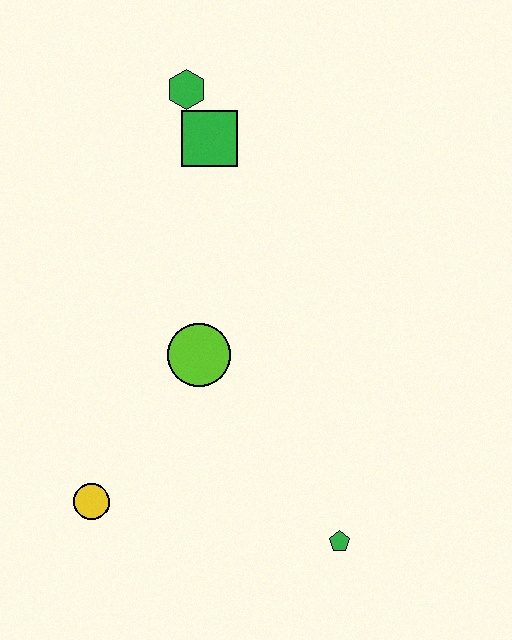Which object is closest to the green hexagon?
The green square is closest to the green hexagon.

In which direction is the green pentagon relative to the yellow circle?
The green pentagon is to the right of the yellow circle.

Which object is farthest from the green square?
The green pentagon is farthest from the green square.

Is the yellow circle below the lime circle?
Yes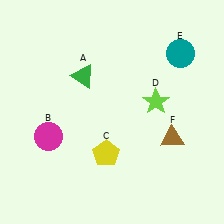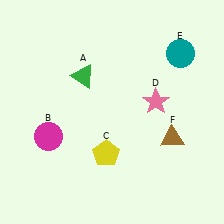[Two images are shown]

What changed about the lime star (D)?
In Image 1, D is lime. In Image 2, it changed to pink.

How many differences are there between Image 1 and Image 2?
There is 1 difference between the two images.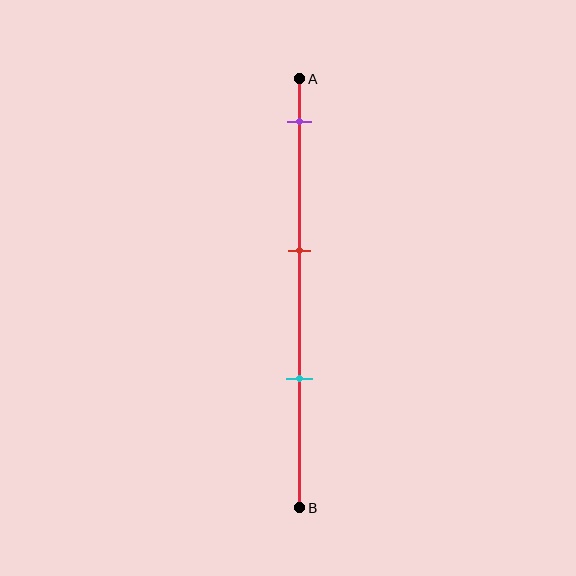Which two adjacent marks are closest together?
The red and cyan marks are the closest adjacent pair.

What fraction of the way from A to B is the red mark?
The red mark is approximately 40% (0.4) of the way from A to B.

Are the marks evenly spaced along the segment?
Yes, the marks are approximately evenly spaced.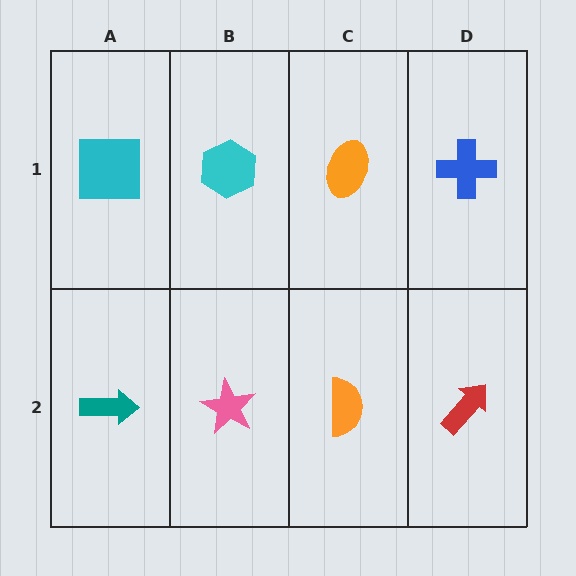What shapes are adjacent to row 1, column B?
A pink star (row 2, column B), a cyan square (row 1, column A), an orange ellipse (row 1, column C).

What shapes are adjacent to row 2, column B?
A cyan hexagon (row 1, column B), a teal arrow (row 2, column A), an orange semicircle (row 2, column C).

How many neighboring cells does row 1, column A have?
2.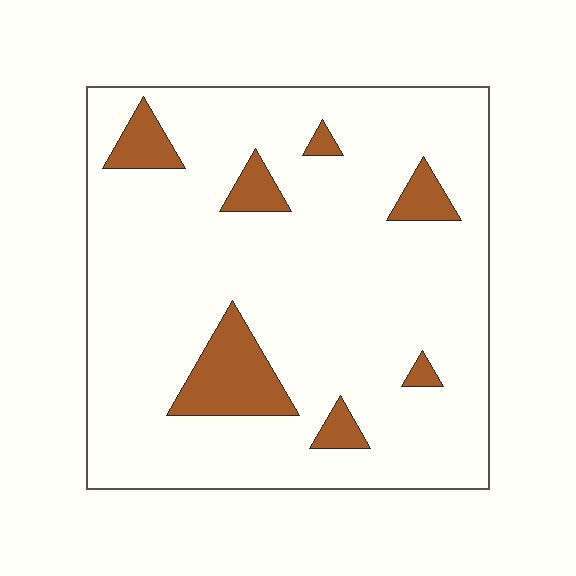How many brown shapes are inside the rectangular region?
7.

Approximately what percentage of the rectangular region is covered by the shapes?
Approximately 10%.